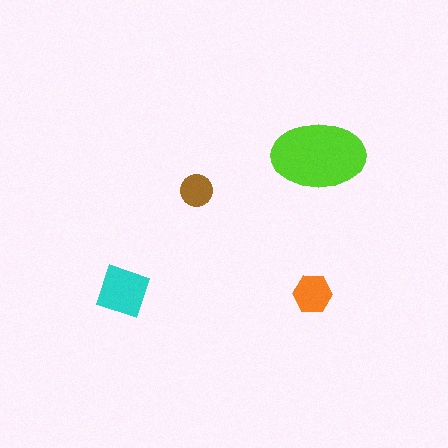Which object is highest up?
The lime ellipse is topmost.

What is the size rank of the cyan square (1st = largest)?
2nd.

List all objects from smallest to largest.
The brown circle, the orange hexagon, the cyan square, the lime ellipse.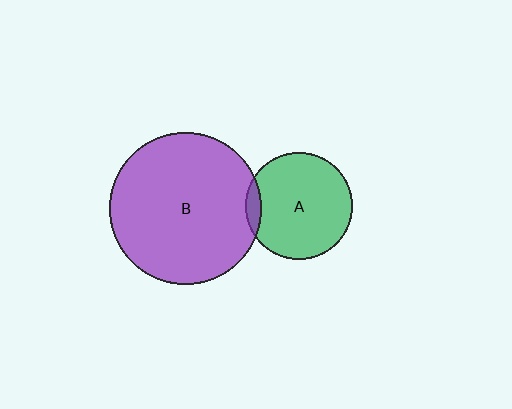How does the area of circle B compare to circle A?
Approximately 2.0 times.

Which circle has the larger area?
Circle B (purple).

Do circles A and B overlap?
Yes.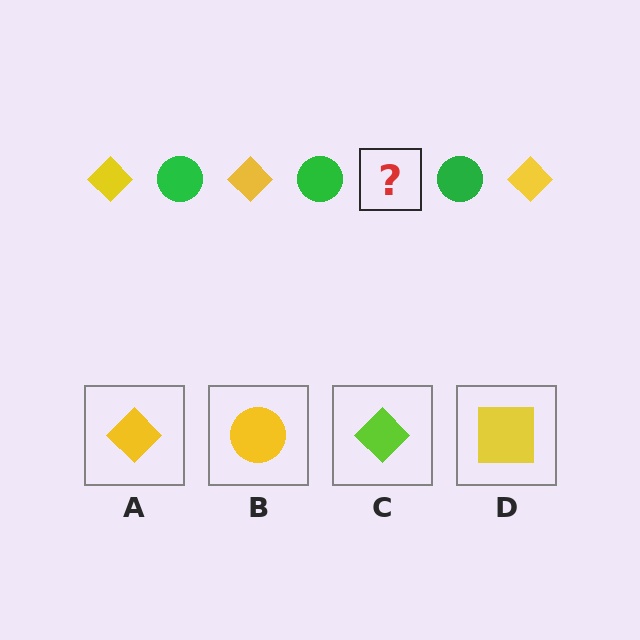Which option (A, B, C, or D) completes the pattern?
A.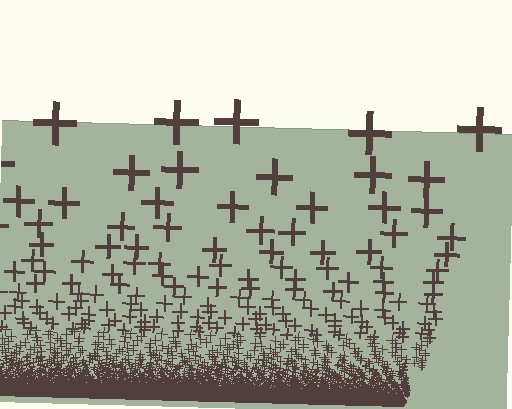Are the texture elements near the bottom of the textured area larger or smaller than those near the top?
Smaller. The gradient is inverted — elements near the bottom are smaller and denser.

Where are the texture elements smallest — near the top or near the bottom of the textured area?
Near the bottom.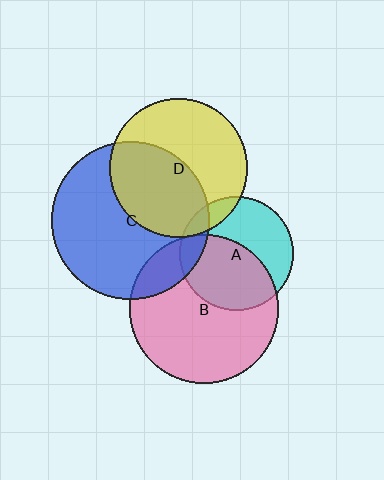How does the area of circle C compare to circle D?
Approximately 1.3 times.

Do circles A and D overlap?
Yes.